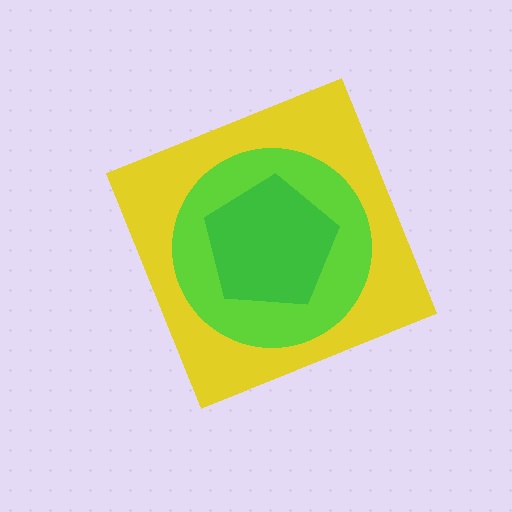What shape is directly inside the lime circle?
The green pentagon.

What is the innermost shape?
The green pentagon.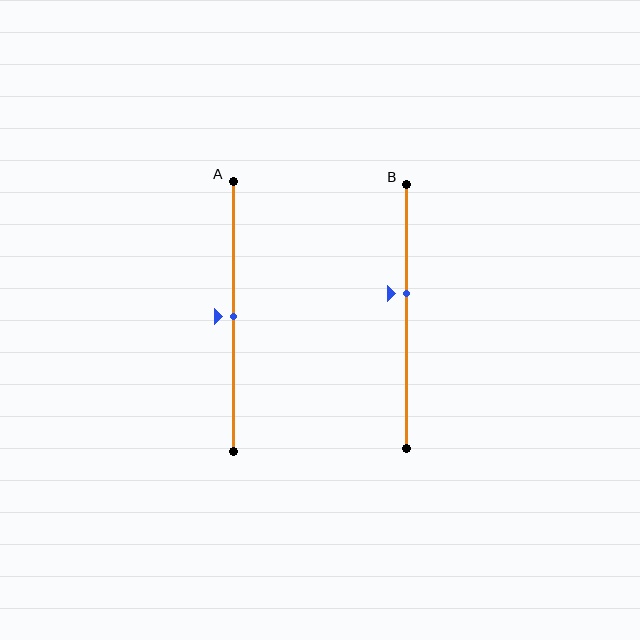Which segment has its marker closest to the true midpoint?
Segment A has its marker closest to the true midpoint.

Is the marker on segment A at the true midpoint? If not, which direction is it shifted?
Yes, the marker on segment A is at the true midpoint.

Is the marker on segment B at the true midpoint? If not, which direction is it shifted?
No, the marker on segment B is shifted upward by about 9% of the segment length.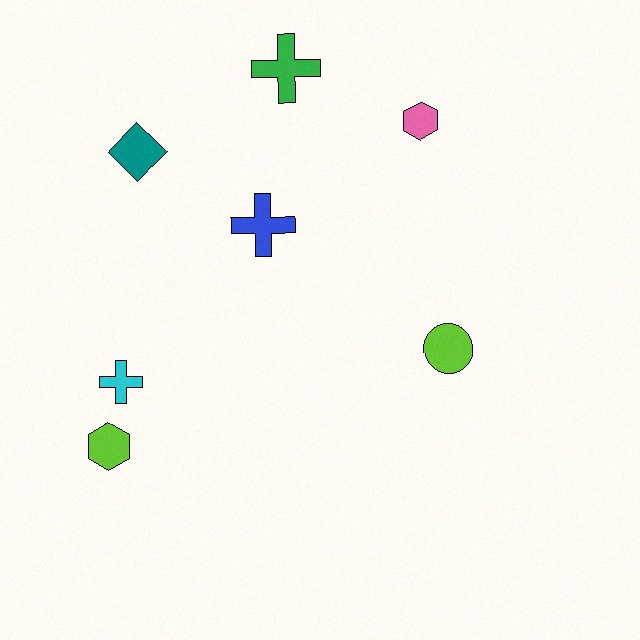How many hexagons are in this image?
There are 2 hexagons.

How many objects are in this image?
There are 7 objects.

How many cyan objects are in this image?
There is 1 cyan object.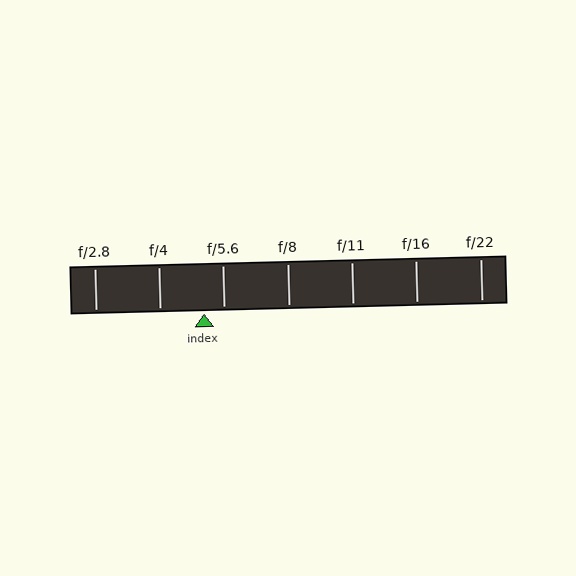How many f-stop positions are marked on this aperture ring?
There are 7 f-stop positions marked.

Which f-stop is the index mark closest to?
The index mark is closest to f/5.6.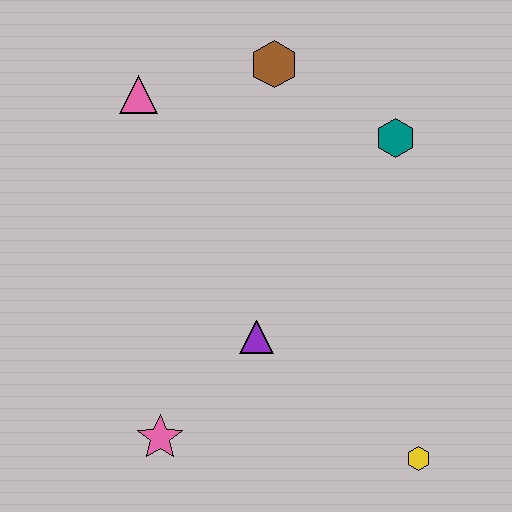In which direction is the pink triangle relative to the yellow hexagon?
The pink triangle is above the yellow hexagon.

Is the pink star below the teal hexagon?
Yes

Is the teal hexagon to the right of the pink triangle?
Yes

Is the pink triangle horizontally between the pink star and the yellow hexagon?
No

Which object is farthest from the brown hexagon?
The yellow hexagon is farthest from the brown hexagon.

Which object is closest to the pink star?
The purple triangle is closest to the pink star.